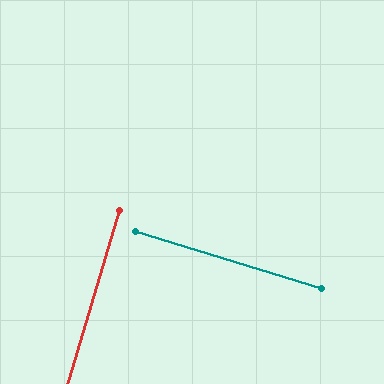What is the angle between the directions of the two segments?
Approximately 90 degrees.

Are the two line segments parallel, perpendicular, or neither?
Perpendicular — they meet at approximately 90°.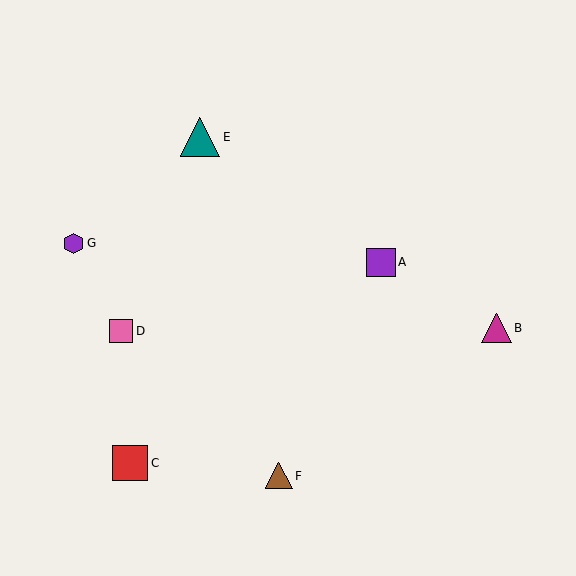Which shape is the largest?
The teal triangle (labeled E) is the largest.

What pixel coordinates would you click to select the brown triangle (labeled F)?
Click at (279, 476) to select the brown triangle F.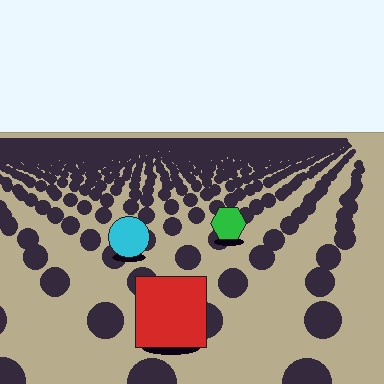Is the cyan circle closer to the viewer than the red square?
No. The red square is closer — you can tell from the texture gradient: the ground texture is coarser near it.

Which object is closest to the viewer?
The red square is closest. The texture marks near it are larger and more spread out.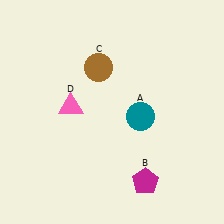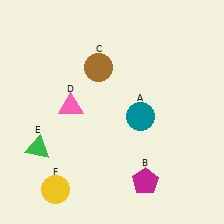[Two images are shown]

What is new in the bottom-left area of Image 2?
A yellow circle (F) was added in the bottom-left area of Image 2.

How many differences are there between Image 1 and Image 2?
There are 2 differences between the two images.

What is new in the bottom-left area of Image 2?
A green triangle (E) was added in the bottom-left area of Image 2.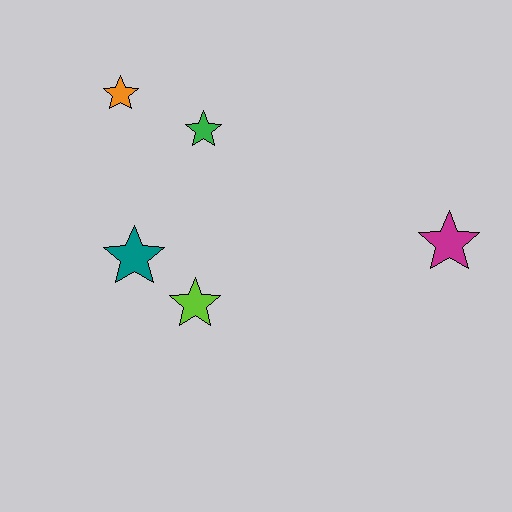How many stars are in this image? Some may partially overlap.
There are 5 stars.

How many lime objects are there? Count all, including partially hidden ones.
There is 1 lime object.